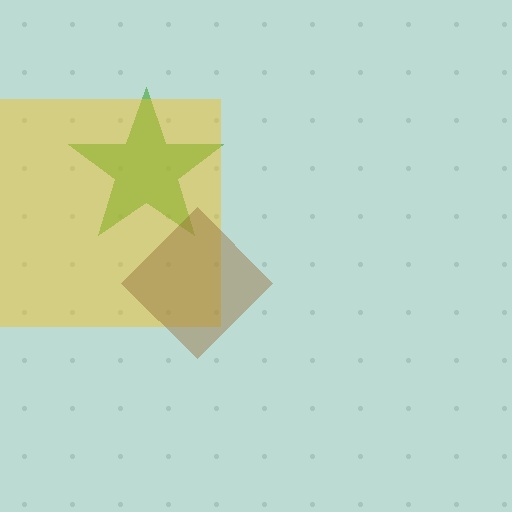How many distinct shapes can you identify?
There are 3 distinct shapes: a green star, a yellow square, a brown diamond.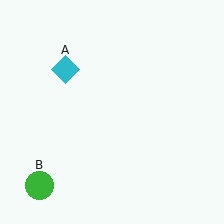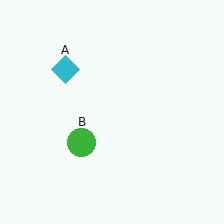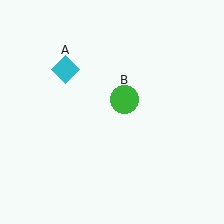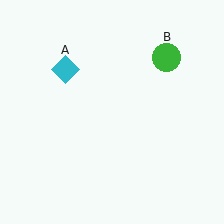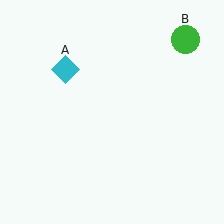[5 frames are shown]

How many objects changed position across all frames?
1 object changed position: green circle (object B).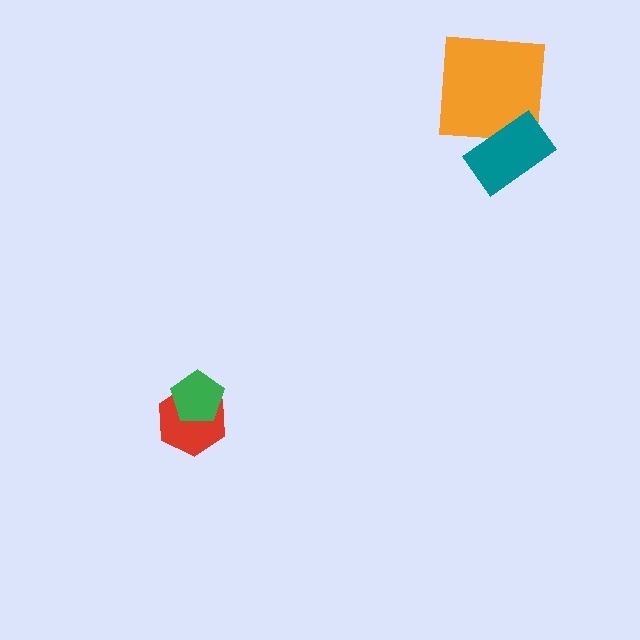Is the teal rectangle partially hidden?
No, no other shape covers it.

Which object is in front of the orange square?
The teal rectangle is in front of the orange square.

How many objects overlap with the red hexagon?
1 object overlaps with the red hexagon.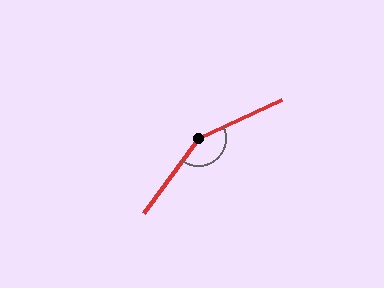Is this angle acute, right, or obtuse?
It is obtuse.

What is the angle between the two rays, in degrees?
Approximately 151 degrees.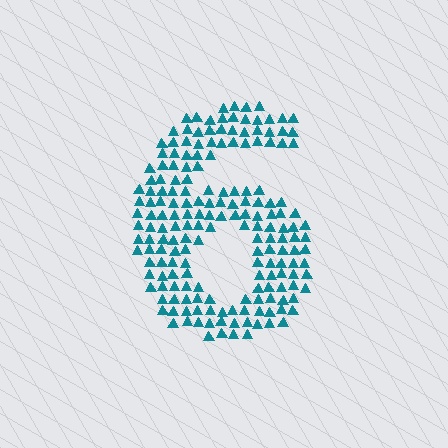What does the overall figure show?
The overall figure shows the digit 6.